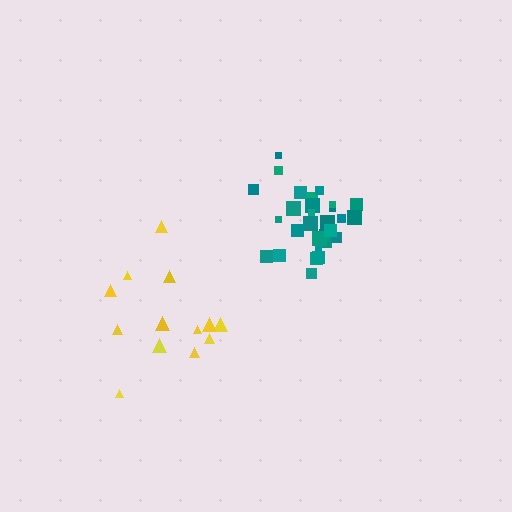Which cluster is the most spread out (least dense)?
Yellow.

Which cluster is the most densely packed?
Teal.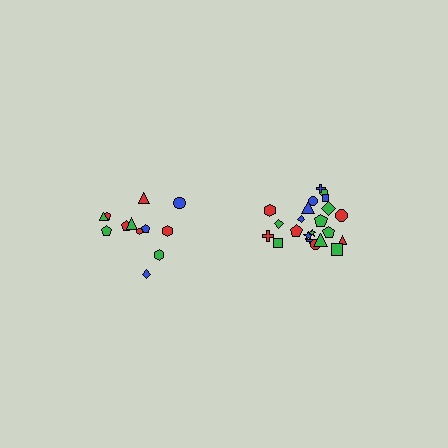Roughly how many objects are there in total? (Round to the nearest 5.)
Roughly 35 objects in total.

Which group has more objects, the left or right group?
The right group.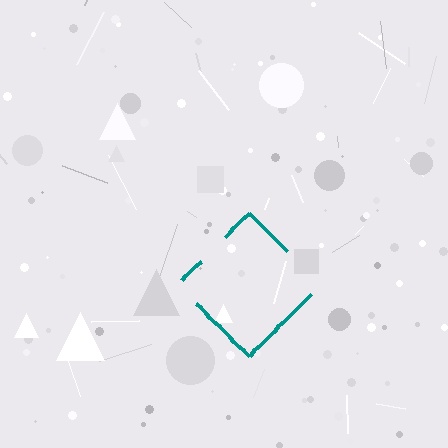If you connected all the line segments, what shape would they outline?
They would outline a diamond.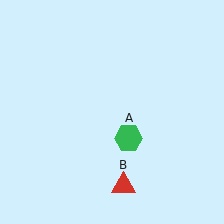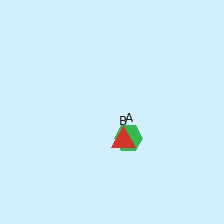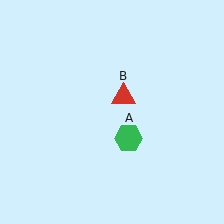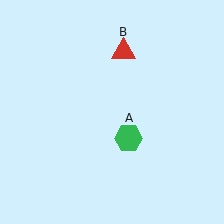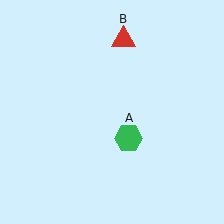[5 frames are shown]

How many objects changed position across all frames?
1 object changed position: red triangle (object B).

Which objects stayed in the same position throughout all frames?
Green hexagon (object A) remained stationary.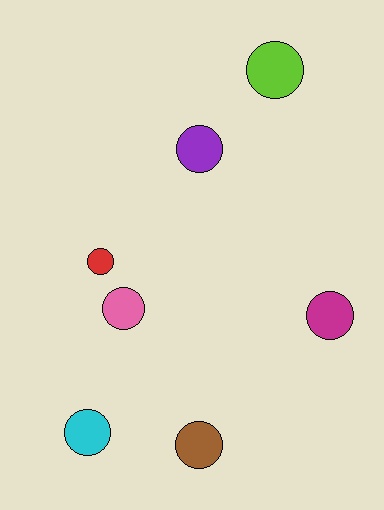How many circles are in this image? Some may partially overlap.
There are 7 circles.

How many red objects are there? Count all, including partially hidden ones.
There is 1 red object.